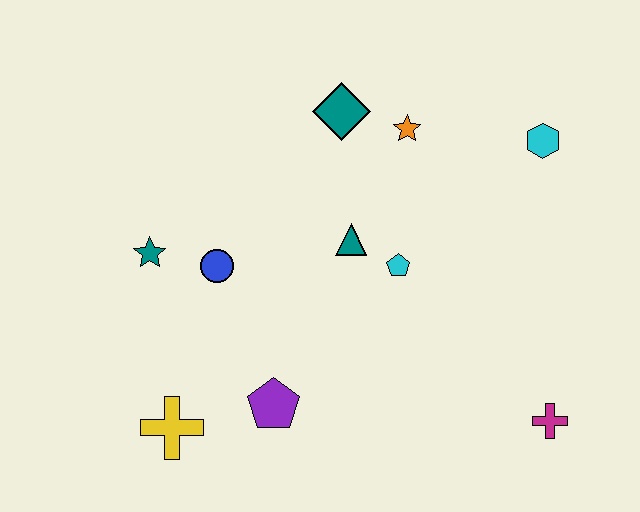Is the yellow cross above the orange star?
No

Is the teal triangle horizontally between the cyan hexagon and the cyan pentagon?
No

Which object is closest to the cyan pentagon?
The teal triangle is closest to the cyan pentagon.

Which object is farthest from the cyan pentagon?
The yellow cross is farthest from the cyan pentagon.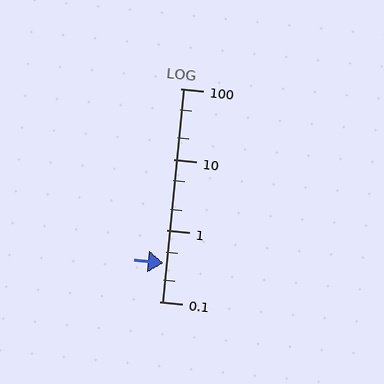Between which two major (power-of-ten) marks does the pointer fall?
The pointer is between 0.1 and 1.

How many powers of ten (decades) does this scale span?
The scale spans 3 decades, from 0.1 to 100.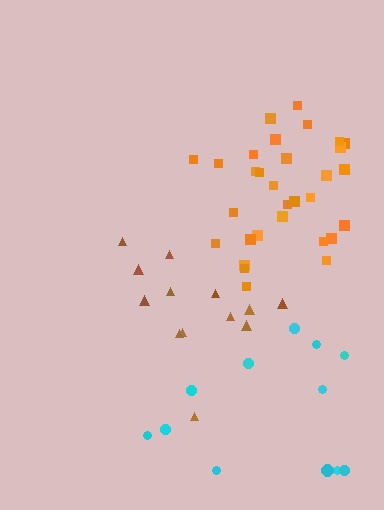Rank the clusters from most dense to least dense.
orange, brown, cyan.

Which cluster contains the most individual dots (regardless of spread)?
Orange (31).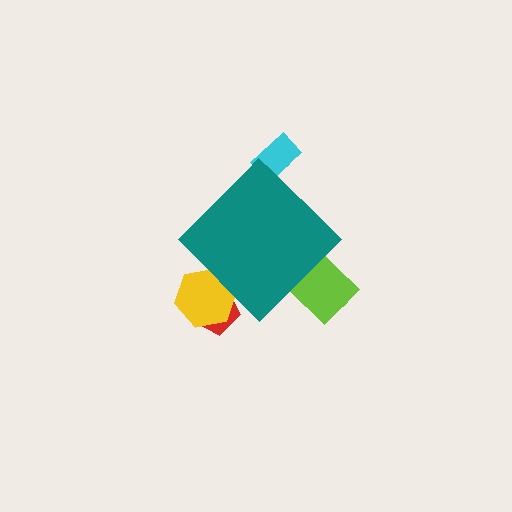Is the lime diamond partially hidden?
Yes, the lime diamond is partially hidden behind the teal diamond.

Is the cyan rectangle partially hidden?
Yes, the cyan rectangle is partially hidden behind the teal diamond.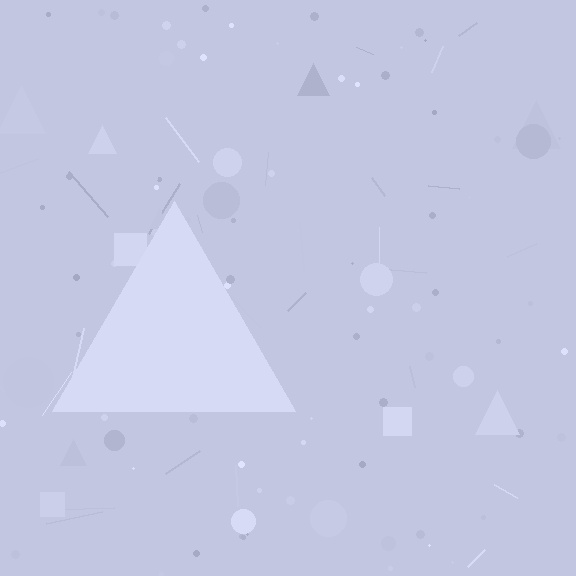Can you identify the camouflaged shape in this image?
The camouflaged shape is a triangle.